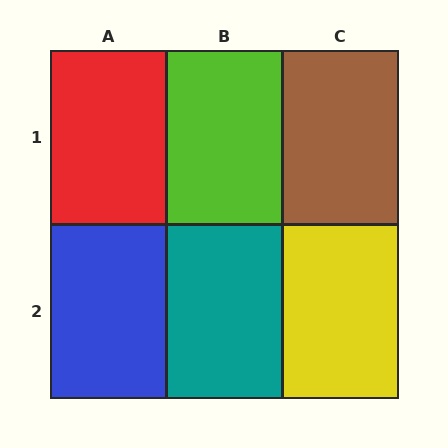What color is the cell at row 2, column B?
Teal.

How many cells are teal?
1 cell is teal.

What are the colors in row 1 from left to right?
Red, lime, brown.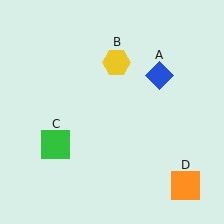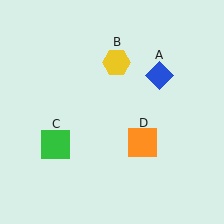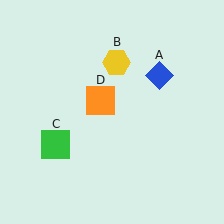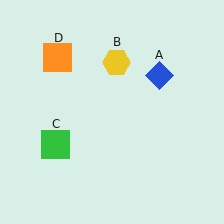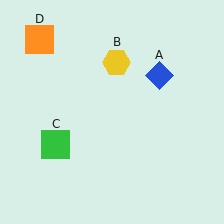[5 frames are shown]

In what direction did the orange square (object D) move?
The orange square (object D) moved up and to the left.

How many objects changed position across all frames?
1 object changed position: orange square (object D).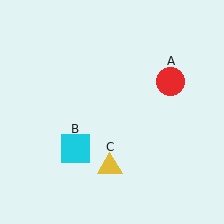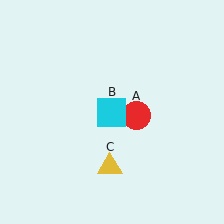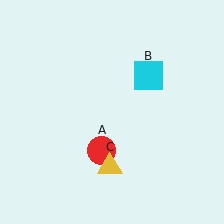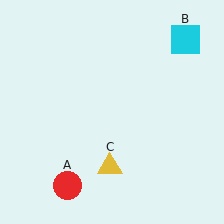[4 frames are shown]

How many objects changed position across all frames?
2 objects changed position: red circle (object A), cyan square (object B).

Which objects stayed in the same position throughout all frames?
Yellow triangle (object C) remained stationary.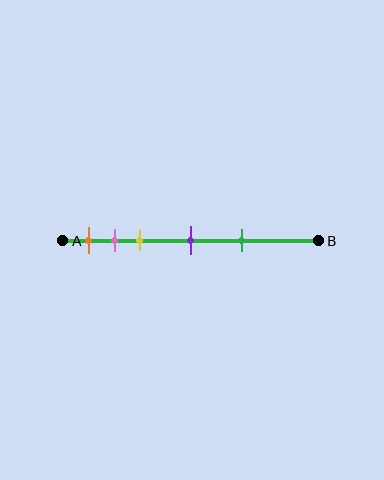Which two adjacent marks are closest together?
The pink and yellow marks are the closest adjacent pair.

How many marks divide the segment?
There are 5 marks dividing the segment.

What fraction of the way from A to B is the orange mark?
The orange mark is approximately 10% (0.1) of the way from A to B.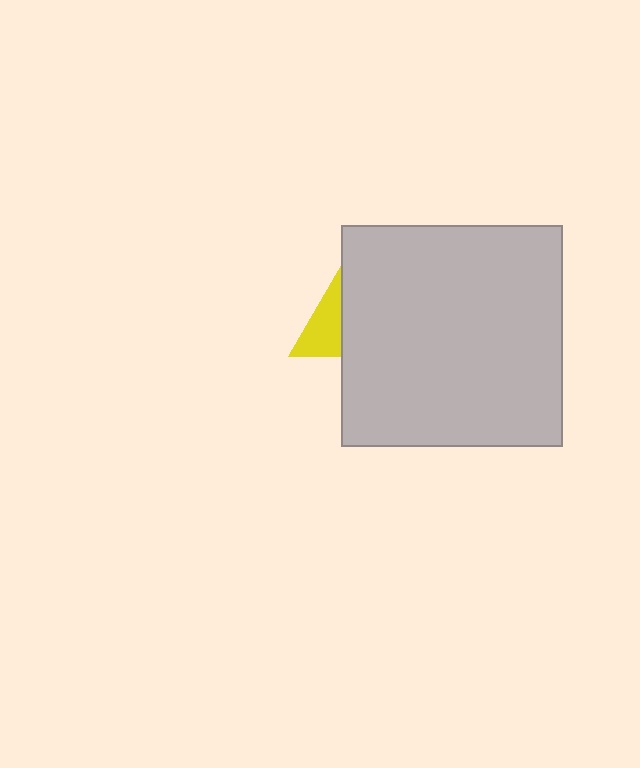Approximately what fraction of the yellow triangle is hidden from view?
Roughly 62% of the yellow triangle is hidden behind the light gray square.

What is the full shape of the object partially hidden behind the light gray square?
The partially hidden object is a yellow triangle.